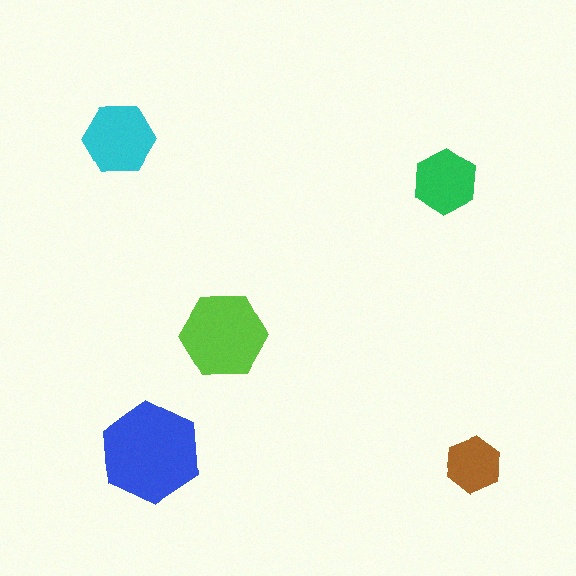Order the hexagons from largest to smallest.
the blue one, the lime one, the cyan one, the green one, the brown one.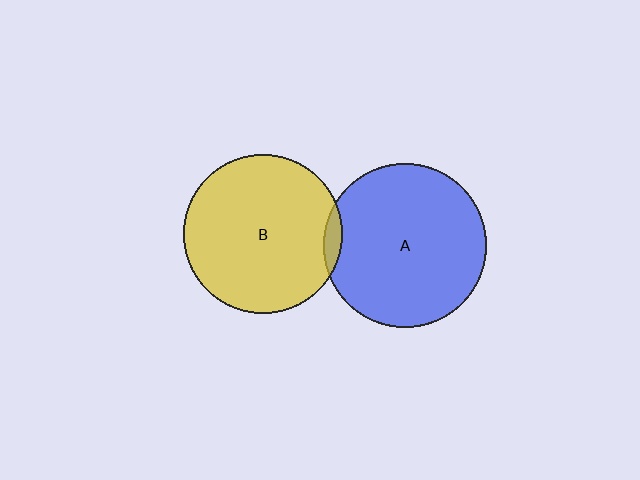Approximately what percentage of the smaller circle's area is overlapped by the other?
Approximately 5%.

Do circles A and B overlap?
Yes.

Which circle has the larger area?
Circle A (blue).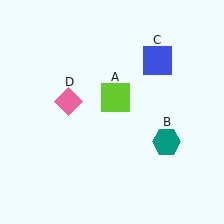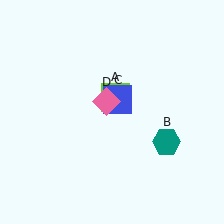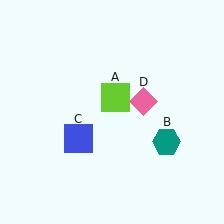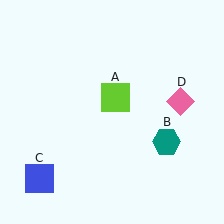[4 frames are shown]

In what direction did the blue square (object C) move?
The blue square (object C) moved down and to the left.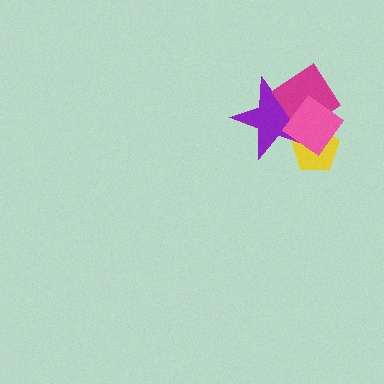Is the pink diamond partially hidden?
No, no other shape covers it.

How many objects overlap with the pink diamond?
3 objects overlap with the pink diamond.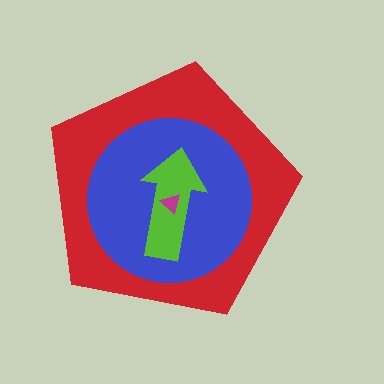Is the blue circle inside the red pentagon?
Yes.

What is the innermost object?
The magenta triangle.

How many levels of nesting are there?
4.